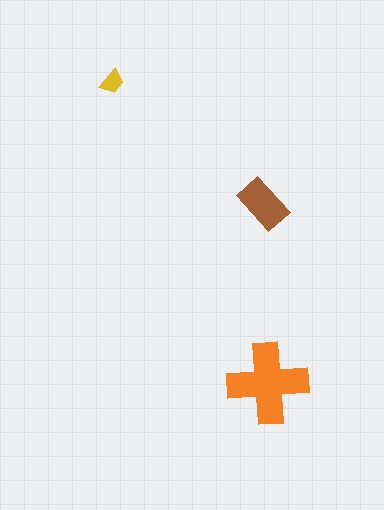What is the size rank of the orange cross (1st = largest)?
1st.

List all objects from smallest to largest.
The yellow trapezoid, the brown rectangle, the orange cross.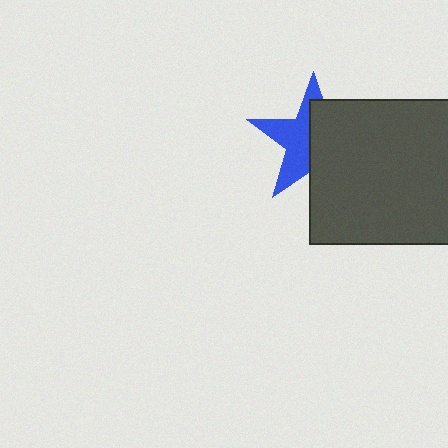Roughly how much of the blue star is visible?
About half of it is visible (roughly 48%).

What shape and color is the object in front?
The object in front is a dark gray rectangle.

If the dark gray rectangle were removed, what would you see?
You would see the complete blue star.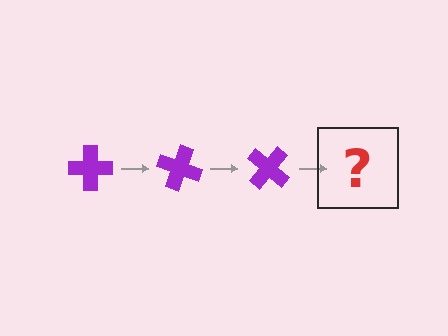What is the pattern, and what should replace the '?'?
The pattern is that the cross rotates 20 degrees each step. The '?' should be a purple cross rotated 60 degrees.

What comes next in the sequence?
The next element should be a purple cross rotated 60 degrees.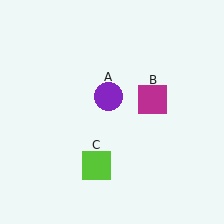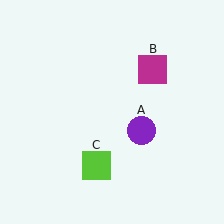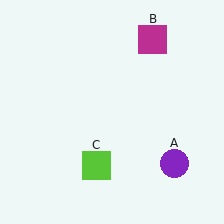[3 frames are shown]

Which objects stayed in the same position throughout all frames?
Lime square (object C) remained stationary.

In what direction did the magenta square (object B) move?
The magenta square (object B) moved up.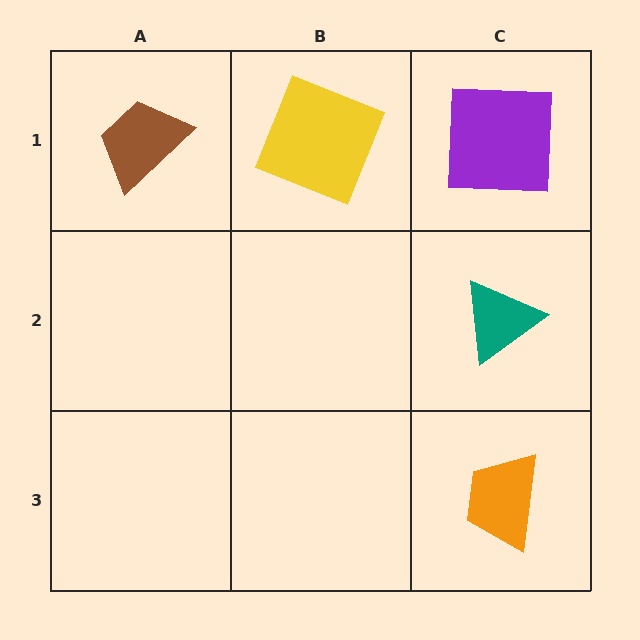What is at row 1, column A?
A brown trapezoid.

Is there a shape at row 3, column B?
No, that cell is empty.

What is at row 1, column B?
A yellow square.